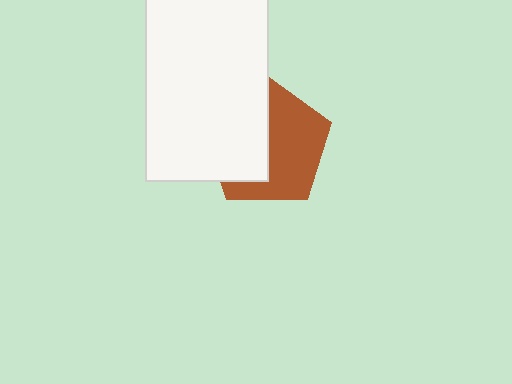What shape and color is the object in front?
The object in front is a white rectangle.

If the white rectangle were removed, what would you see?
You would see the complete brown pentagon.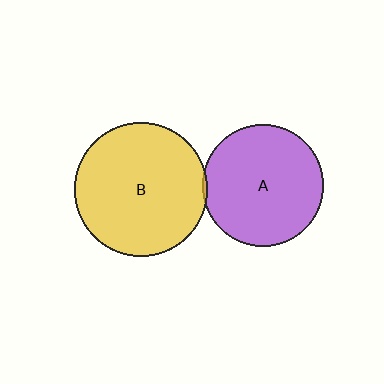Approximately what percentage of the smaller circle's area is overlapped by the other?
Approximately 5%.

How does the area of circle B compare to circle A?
Approximately 1.2 times.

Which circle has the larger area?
Circle B (yellow).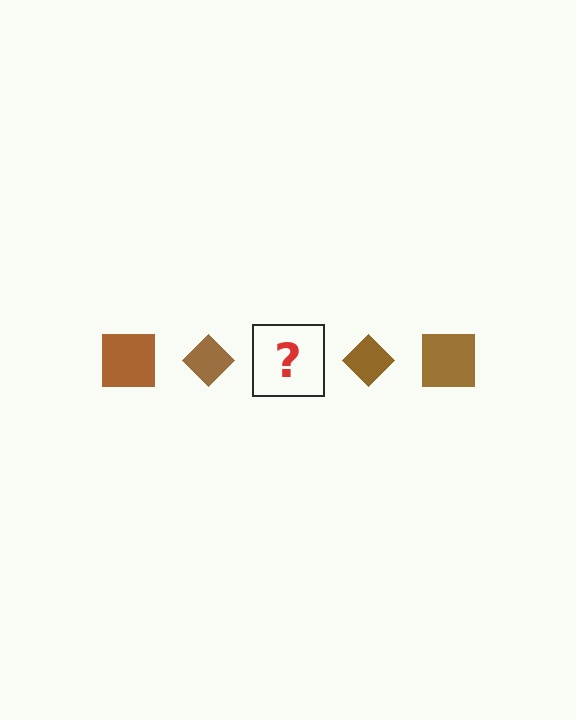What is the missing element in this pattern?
The missing element is a brown square.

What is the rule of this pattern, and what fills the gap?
The rule is that the pattern cycles through square, diamond shapes in brown. The gap should be filled with a brown square.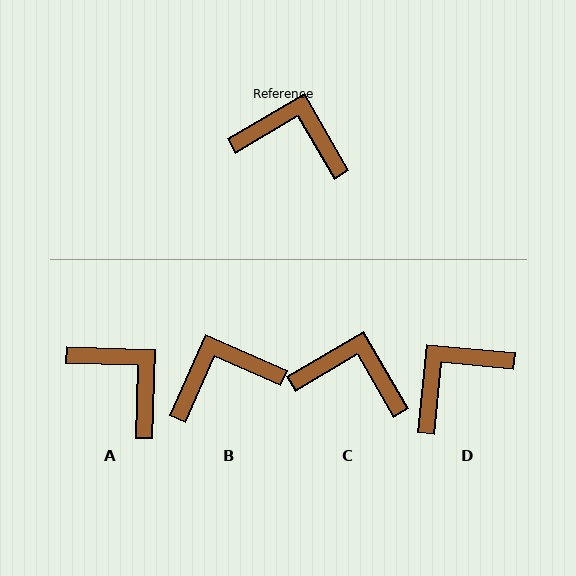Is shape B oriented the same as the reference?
No, it is off by about 36 degrees.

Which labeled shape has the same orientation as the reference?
C.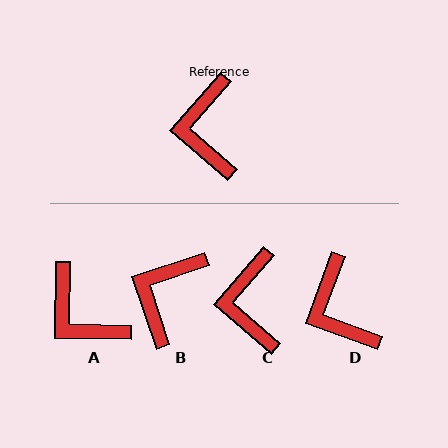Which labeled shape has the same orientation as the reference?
C.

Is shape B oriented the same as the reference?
No, it is off by about 31 degrees.